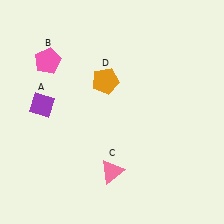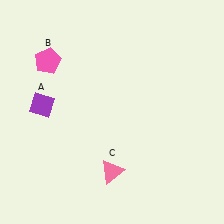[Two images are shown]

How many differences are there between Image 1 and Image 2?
There is 1 difference between the two images.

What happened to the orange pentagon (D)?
The orange pentagon (D) was removed in Image 2. It was in the top-left area of Image 1.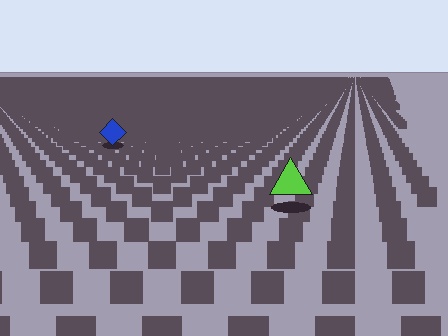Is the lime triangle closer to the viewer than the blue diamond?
Yes. The lime triangle is closer — you can tell from the texture gradient: the ground texture is coarser near it.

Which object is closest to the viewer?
The lime triangle is closest. The texture marks near it are larger and more spread out.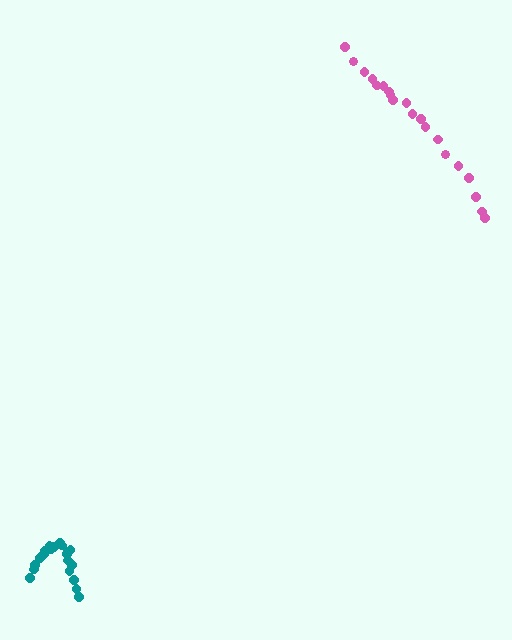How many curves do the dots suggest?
There are 2 distinct paths.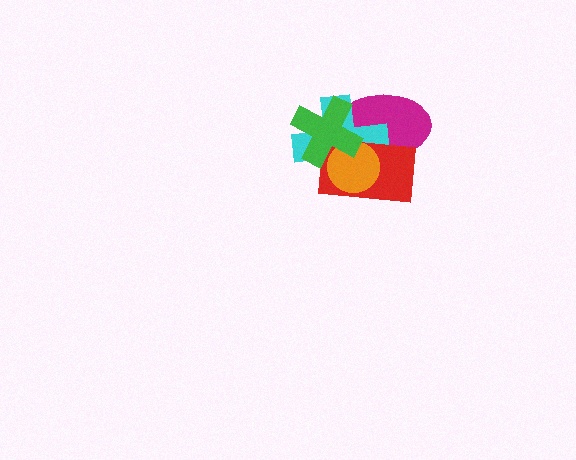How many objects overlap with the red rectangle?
4 objects overlap with the red rectangle.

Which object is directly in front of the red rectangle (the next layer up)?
The orange circle is directly in front of the red rectangle.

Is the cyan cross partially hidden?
Yes, it is partially covered by another shape.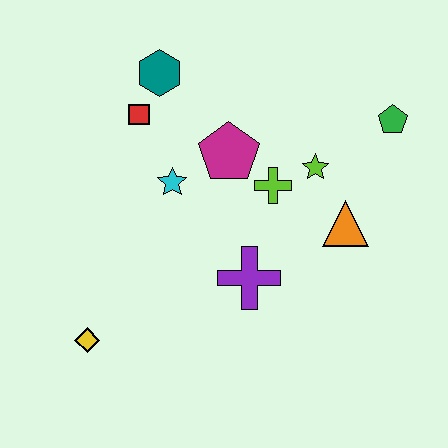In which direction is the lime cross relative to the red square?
The lime cross is to the right of the red square.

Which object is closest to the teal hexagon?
The red square is closest to the teal hexagon.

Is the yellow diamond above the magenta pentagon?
No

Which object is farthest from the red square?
The green pentagon is farthest from the red square.